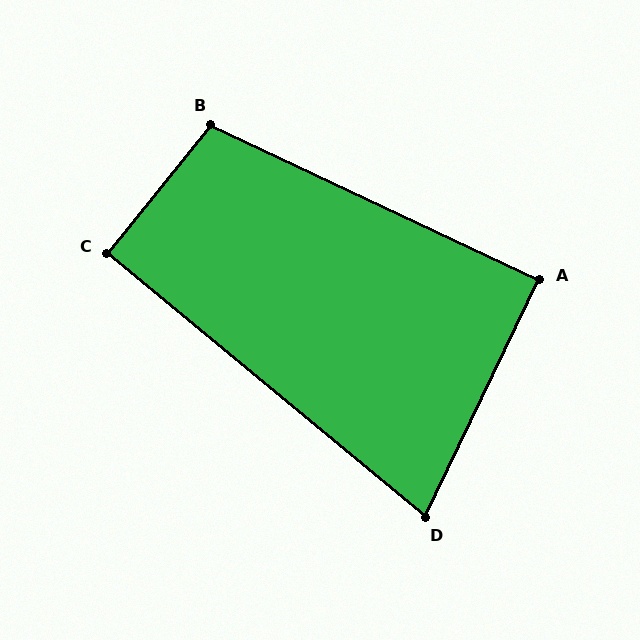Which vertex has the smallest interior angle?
D, at approximately 76 degrees.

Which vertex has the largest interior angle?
B, at approximately 104 degrees.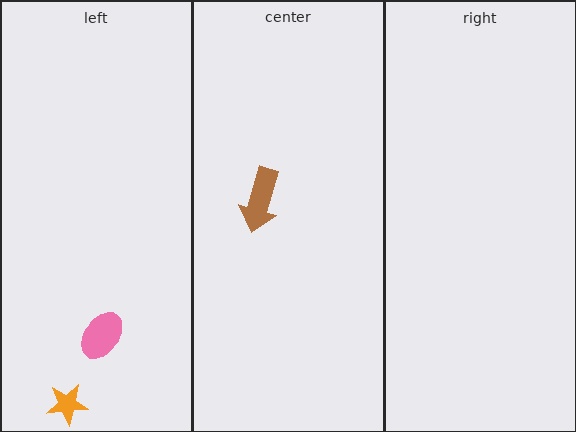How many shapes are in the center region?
1.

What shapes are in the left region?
The orange star, the pink ellipse.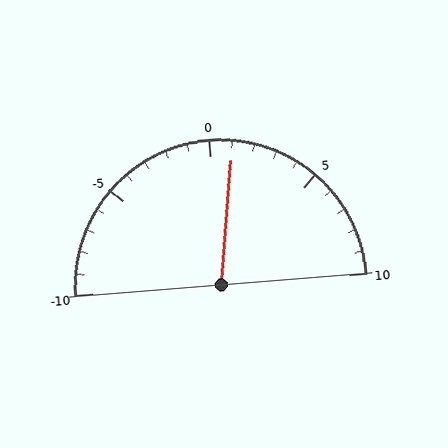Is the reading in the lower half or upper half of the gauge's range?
The reading is in the upper half of the range (-10 to 10).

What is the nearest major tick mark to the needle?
The nearest major tick mark is 0.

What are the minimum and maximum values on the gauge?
The gauge ranges from -10 to 10.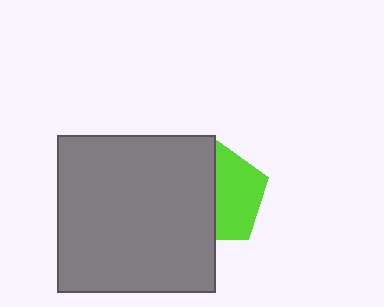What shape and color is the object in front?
The object in front is a gray square.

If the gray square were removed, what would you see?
You would see the complete lime pentagon.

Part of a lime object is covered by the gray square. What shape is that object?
It is a pentagon.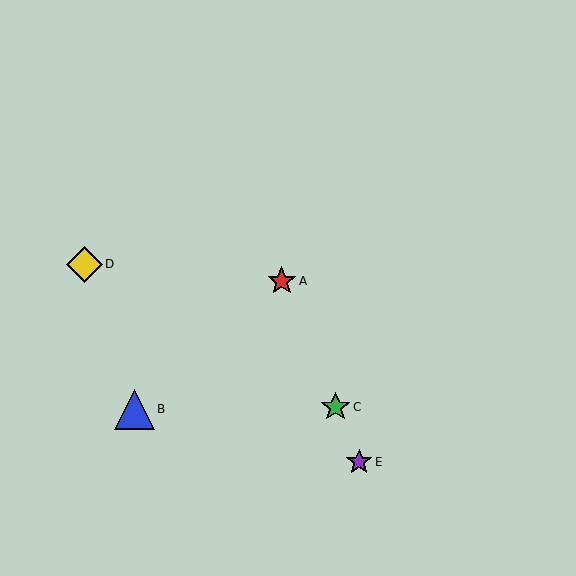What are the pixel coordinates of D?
Object D is at (84, 264).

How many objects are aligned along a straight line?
3 objects (A, C, E) are aligned along a straight line.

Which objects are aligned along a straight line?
Objects A, C, E are aligned along a straight line.